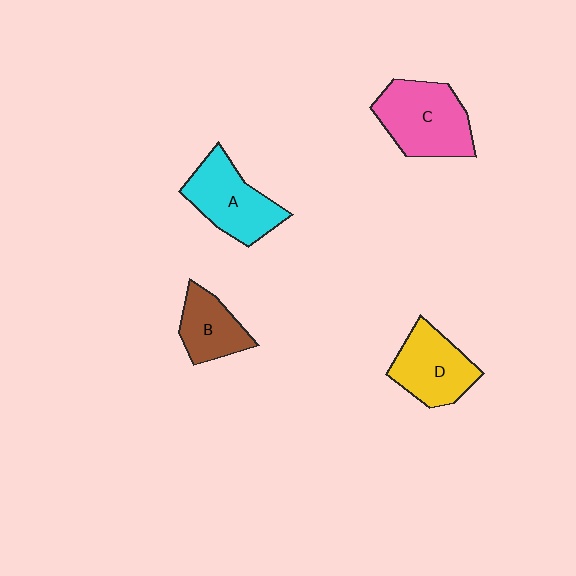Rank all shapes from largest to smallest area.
From largest to smallest: C (pink), A (cyan), D (yellow), B (brown).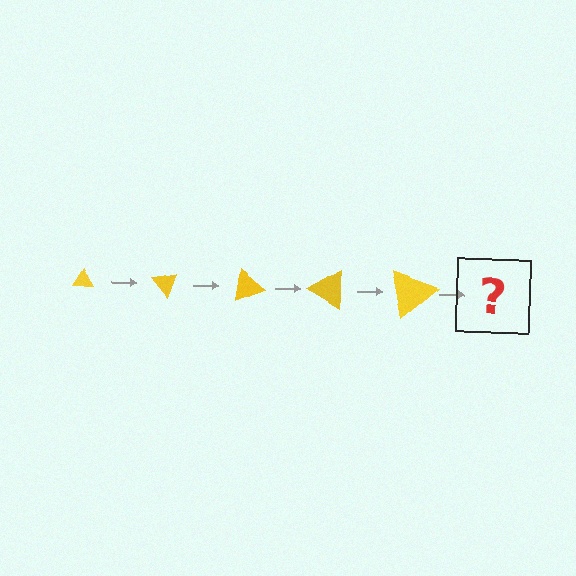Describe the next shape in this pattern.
It should be a triangle, larger than the previous one and rotated 250 degrees from the start.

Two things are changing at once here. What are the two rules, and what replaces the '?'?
The two rules are that the triangle grows larger each step and it rotates 50 degrees each step. The '?' should be a triangle, larger than the previous one and rotated 250 degrees from the start.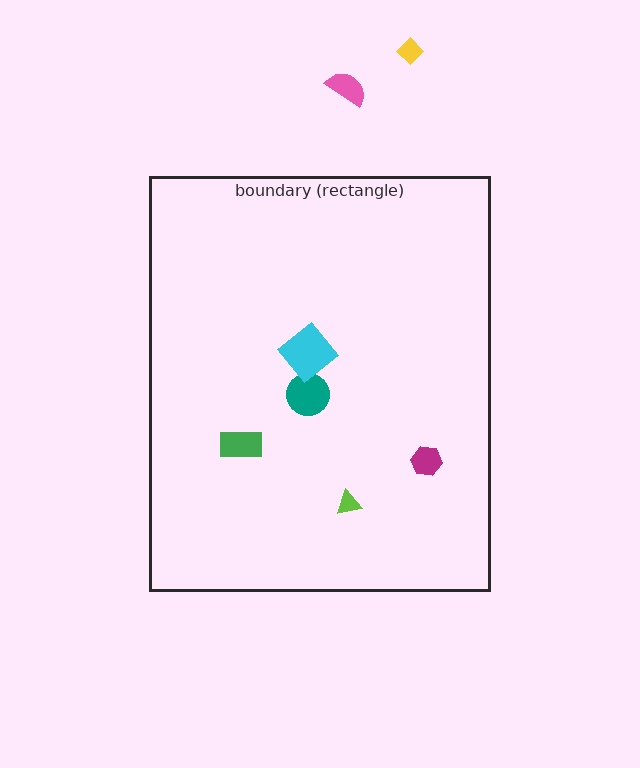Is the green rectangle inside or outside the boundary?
Inside.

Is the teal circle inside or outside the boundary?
Inside.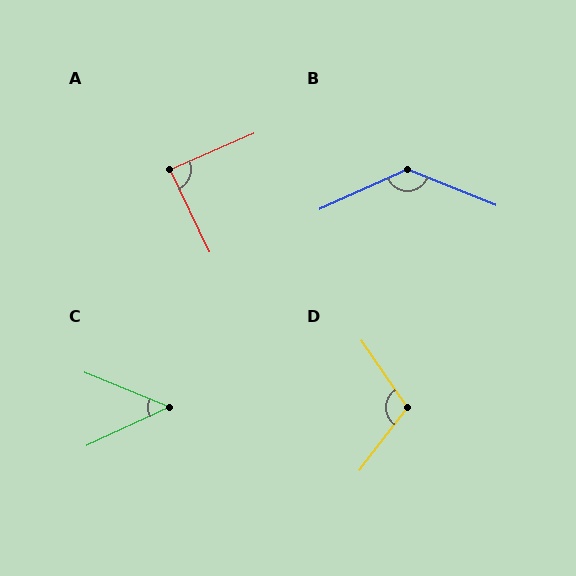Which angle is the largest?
B, at approximately 133 degrees.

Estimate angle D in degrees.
Approximately 108 degrees.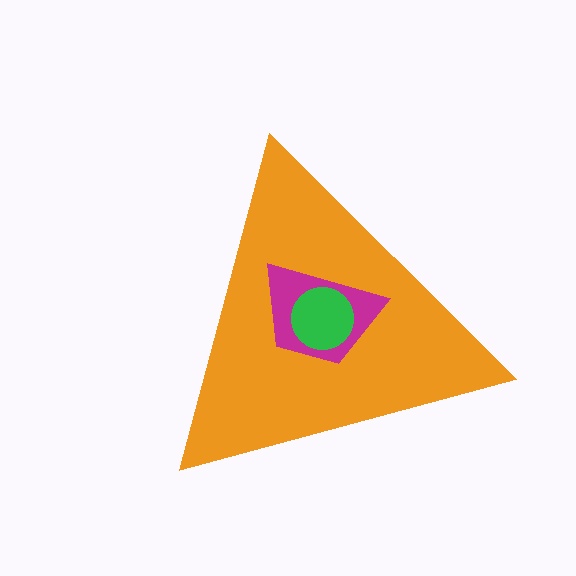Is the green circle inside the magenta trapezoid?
Yes.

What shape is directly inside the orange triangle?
The magenta trapezoid.